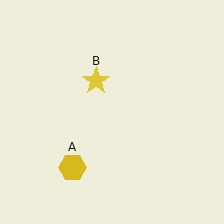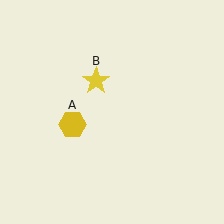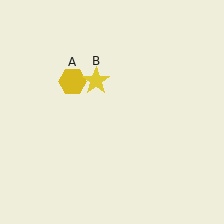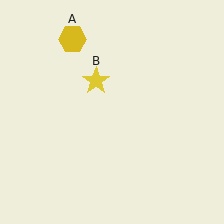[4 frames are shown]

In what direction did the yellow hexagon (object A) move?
The yellow hexagon (object A) moved up.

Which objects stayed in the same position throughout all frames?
Yellow star (object B) remained stationary.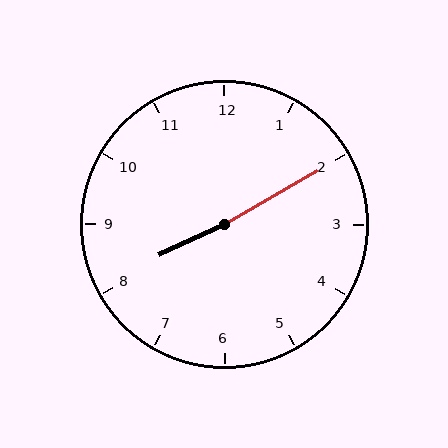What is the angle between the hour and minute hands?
Approximately 175 degrees.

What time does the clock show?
8:10.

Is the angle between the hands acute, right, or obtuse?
It is obtuse.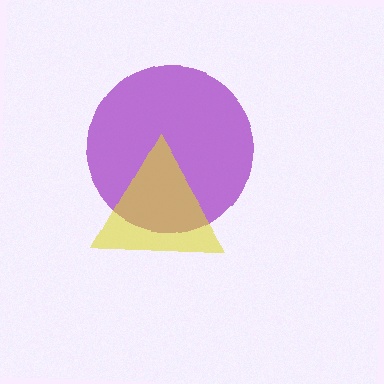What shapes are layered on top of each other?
The layered shapes are: a purple circle, a yellow triangle.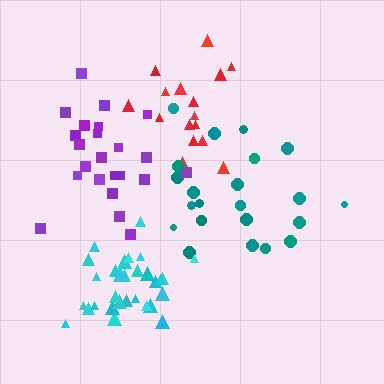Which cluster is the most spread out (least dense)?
Teal.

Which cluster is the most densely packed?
Cyan.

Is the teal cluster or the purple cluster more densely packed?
Purple.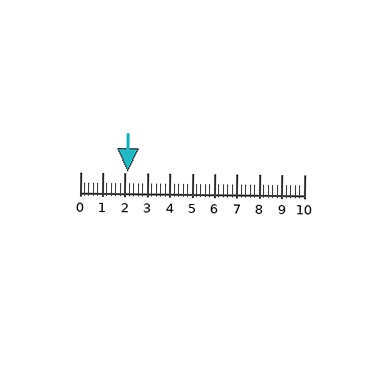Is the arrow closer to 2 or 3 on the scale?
The arrow is closer to 2.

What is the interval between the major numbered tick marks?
The major tick marks are spaced 1 units apart.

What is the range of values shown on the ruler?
The ruler shows values from 0 to 10.